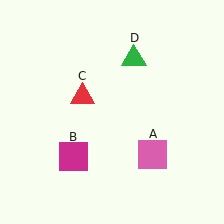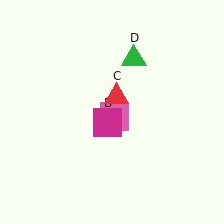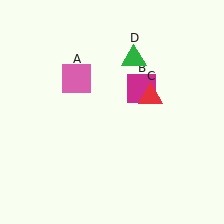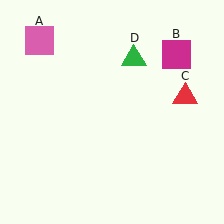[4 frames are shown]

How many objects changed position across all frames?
3 objects changed position: pink square (object A), magenta square (object B), red triangle (object C).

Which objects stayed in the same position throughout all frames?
Green triangle (object D) remained stationary.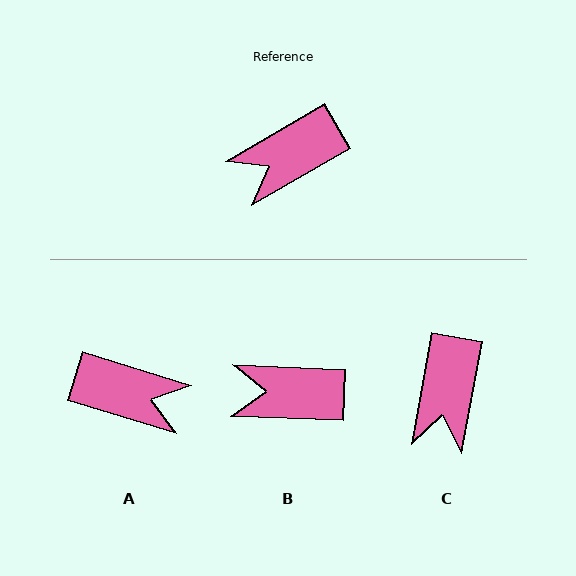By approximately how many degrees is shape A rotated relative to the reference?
Approximately 133 degrees counter-clockwise.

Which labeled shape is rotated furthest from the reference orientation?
A, about 133 degrees away.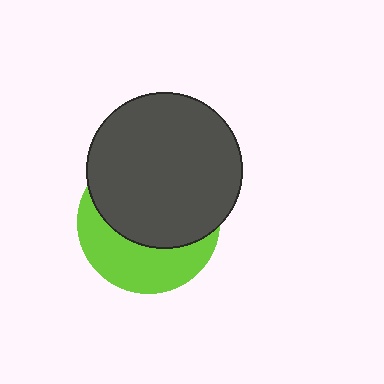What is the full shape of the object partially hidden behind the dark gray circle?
The partially hidden object is a lime circle.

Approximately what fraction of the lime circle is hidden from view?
Roughly 60% of the lime circle is hidden behind the dark gray circle.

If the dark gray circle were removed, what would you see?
You would see the complete lime circle.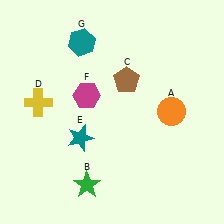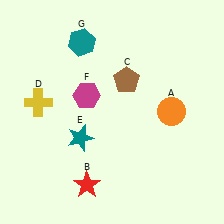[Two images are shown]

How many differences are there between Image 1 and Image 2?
There is 1 difference between the two images.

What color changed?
The star (B) changed from green in Image 1 to red in Image 2.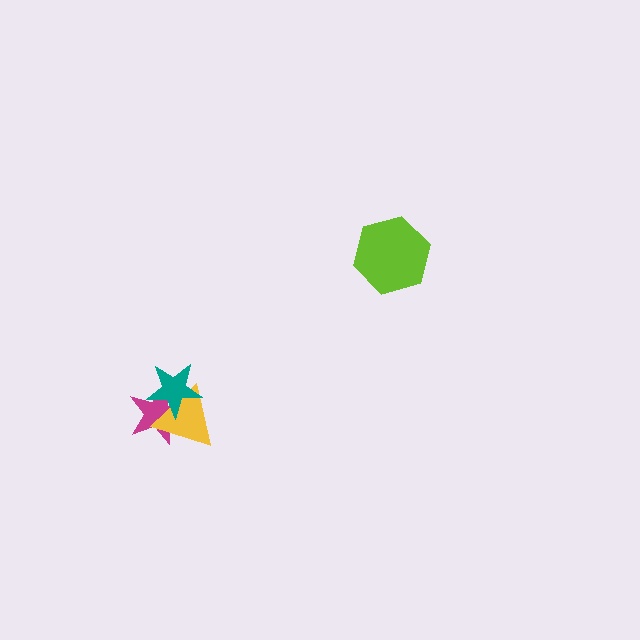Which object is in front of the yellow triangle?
The teal star is in front of the yellow triangle.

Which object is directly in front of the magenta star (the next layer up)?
The yellow triangle is directly in front of the magenta star.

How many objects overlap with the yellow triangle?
2 objects overlap with the yellow triangle.